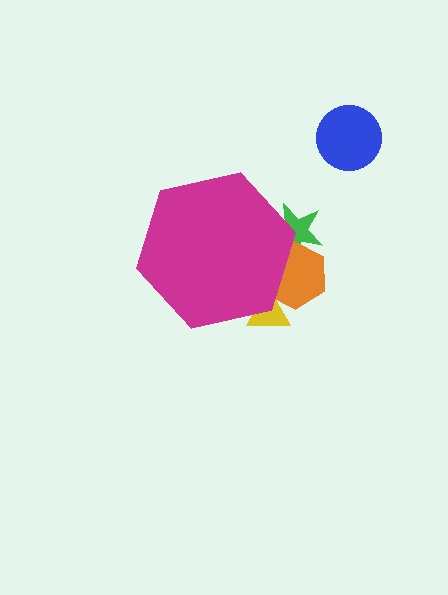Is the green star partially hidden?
Yes, the green star is partially hidden behind the magenta hexagon.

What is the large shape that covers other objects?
A magenta hexagon.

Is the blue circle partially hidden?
No, the blue circle is fully visible.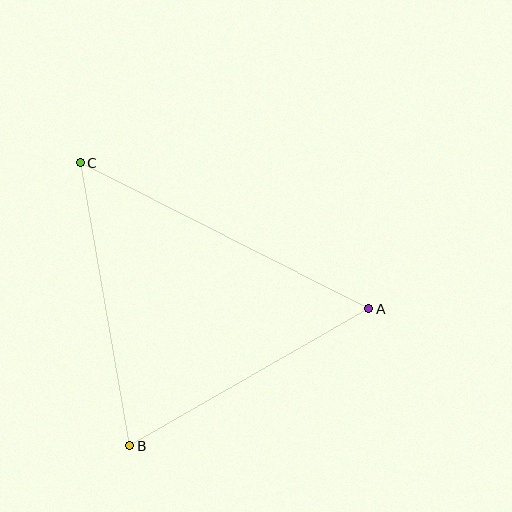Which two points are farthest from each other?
Points A and C are farthest from each other.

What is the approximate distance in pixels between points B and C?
The distance between B and C is approximately 288 pixels.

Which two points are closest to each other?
Points A and B are closest to each other.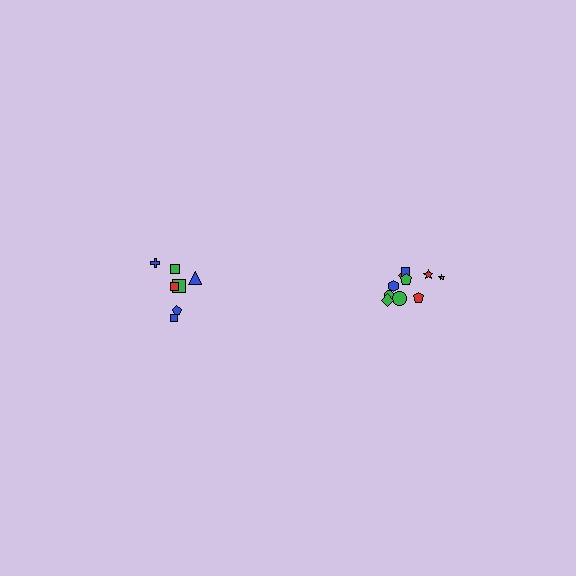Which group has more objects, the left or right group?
The right group.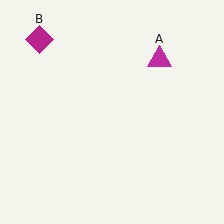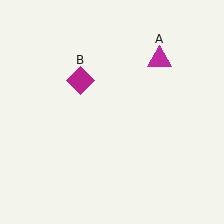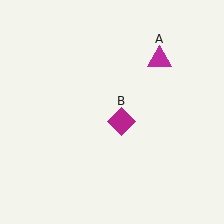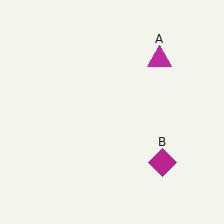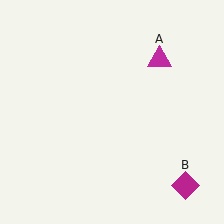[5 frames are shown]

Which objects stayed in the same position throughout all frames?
Magenta triangle (object A) remained stationary.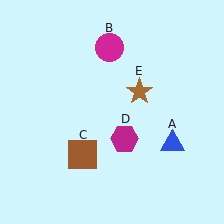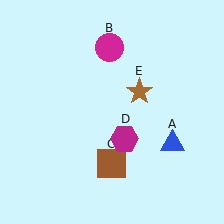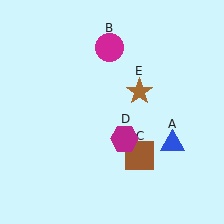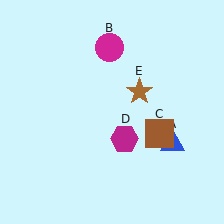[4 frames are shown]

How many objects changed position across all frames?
1 object changed position: brown square (object C).